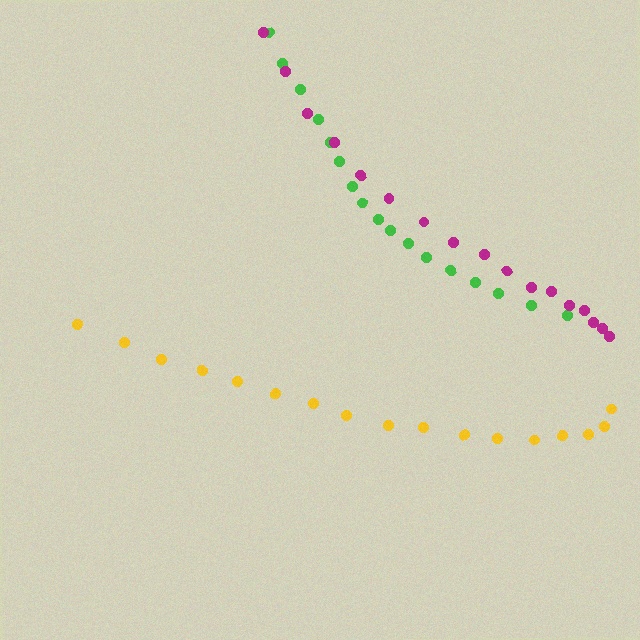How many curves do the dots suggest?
There are 3 distinct paths.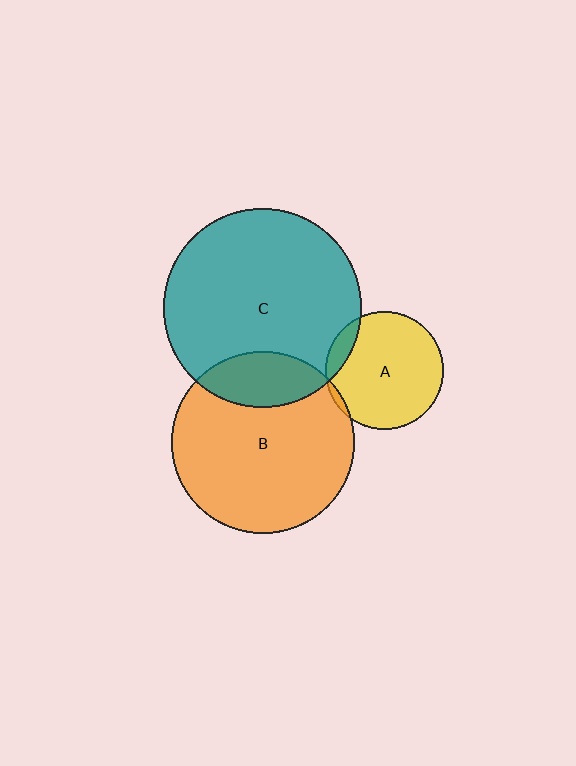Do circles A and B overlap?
Yes.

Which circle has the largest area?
Circle C (teal).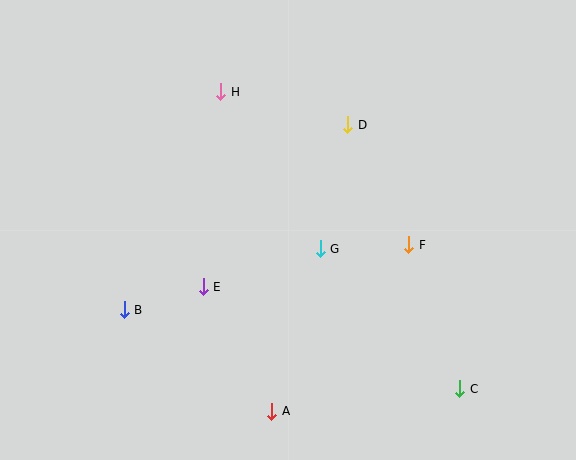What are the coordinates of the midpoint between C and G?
The midpoint between C and G is at (390, 319).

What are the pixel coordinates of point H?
Point H is at (221, 92).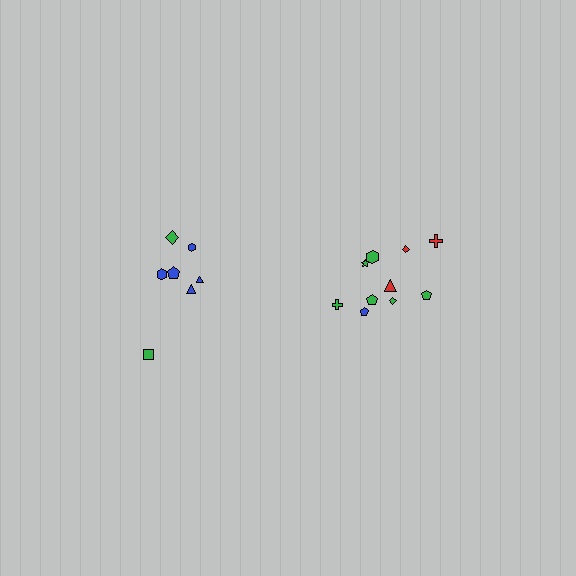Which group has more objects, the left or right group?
The right group.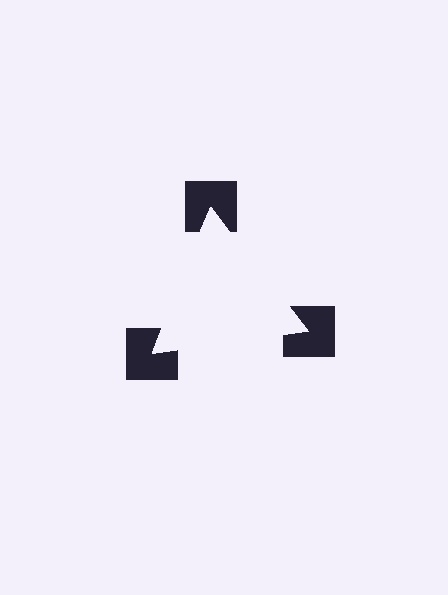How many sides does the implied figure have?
3 sides.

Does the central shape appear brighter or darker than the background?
It typically appears slightly brighter than the background, even though no actual brightness change is drawn.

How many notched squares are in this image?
There are 3 — one at each vertex of the illusory triangle.